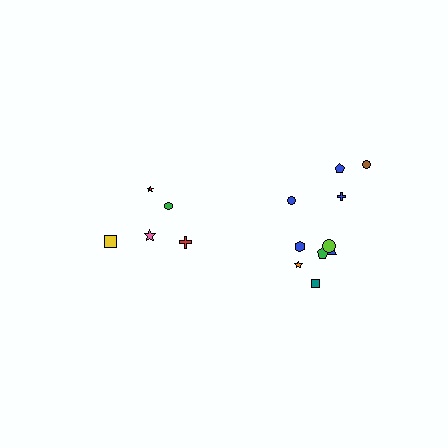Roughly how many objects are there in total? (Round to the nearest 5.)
Roughly 15 objects in total.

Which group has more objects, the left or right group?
The right group.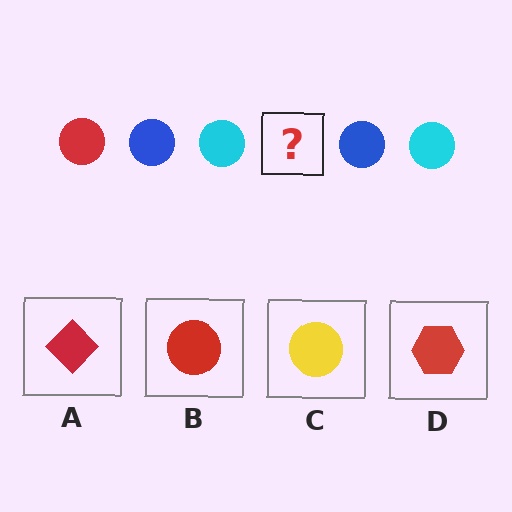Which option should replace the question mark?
Option B.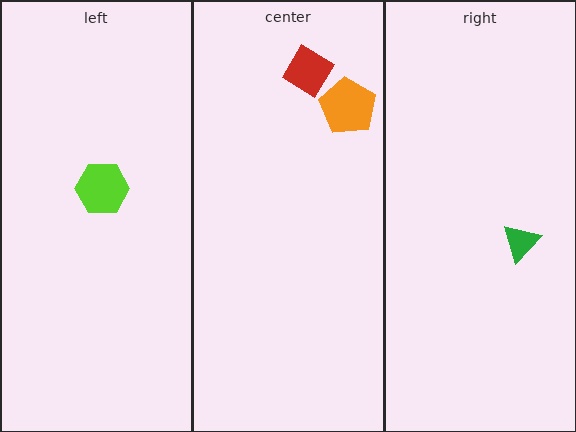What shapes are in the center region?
The red diamond, the orange pentagon.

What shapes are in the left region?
The lime hexagon.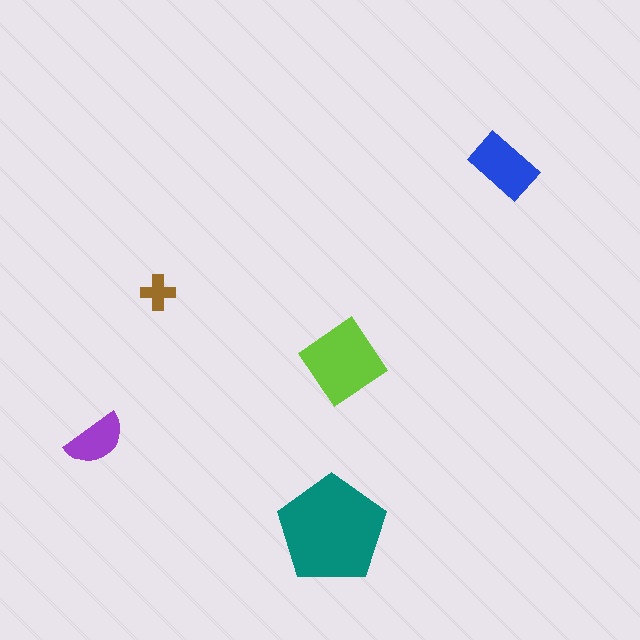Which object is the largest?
The teal pentagon.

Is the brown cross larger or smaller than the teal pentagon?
Smaller.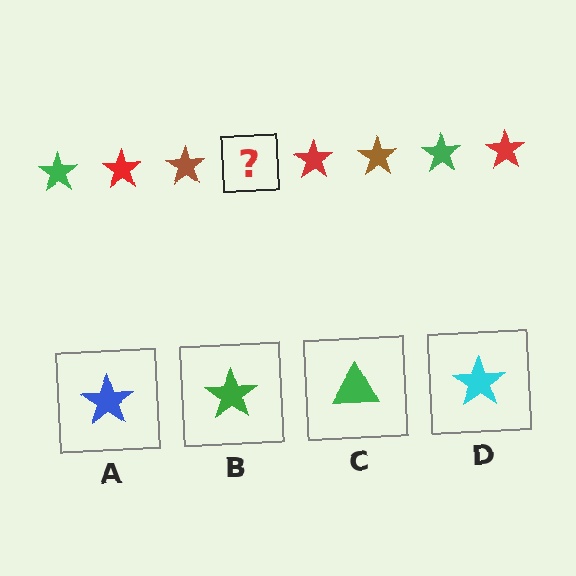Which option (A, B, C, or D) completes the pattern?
B.